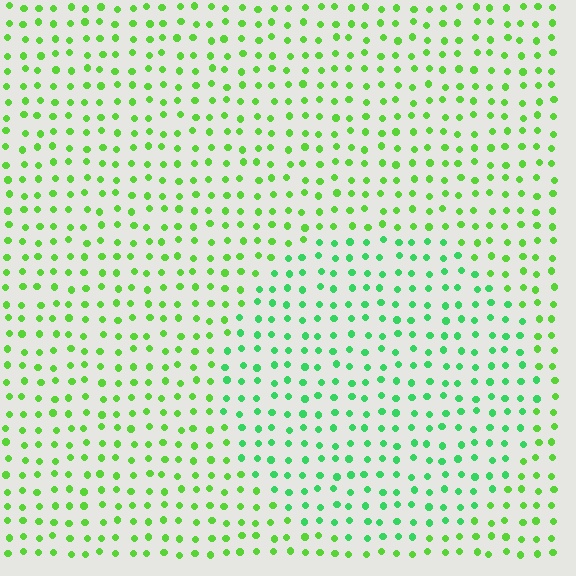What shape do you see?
I see a circle.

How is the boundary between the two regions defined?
The boundary is defined purely by a slight shift in hue (about 30 degrees). Spacing, size, and orientation are identical on both sides.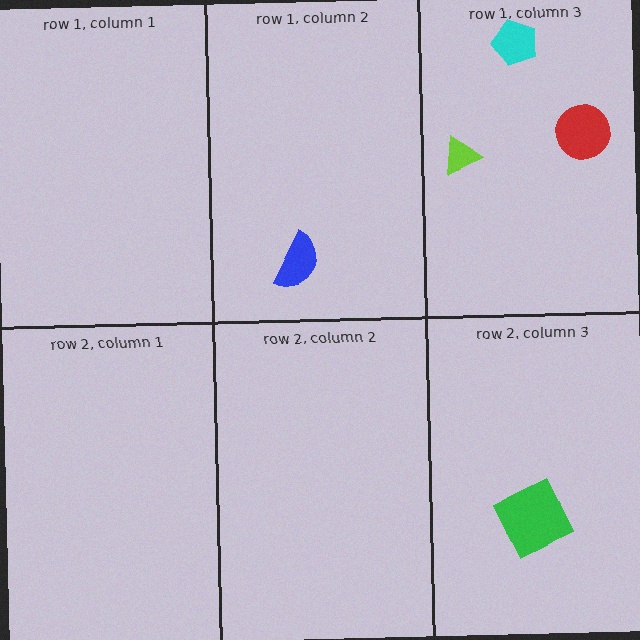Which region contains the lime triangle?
The row 1, column 3 region.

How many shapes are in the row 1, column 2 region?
1.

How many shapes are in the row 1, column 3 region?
3.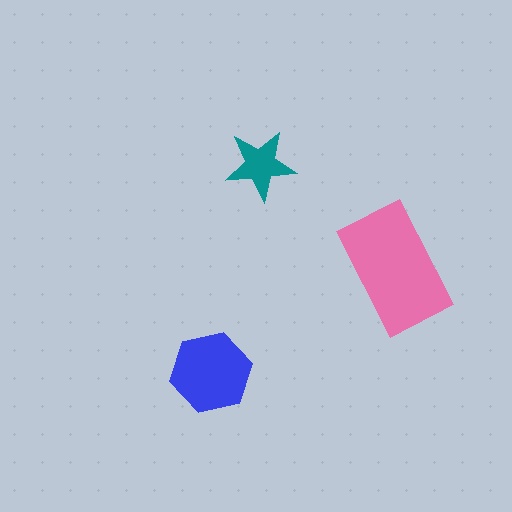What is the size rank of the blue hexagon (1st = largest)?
2nd.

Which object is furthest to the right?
The pink rectangle is rightmost.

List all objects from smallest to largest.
The teal star, the blue hexagon, the pink rectangle.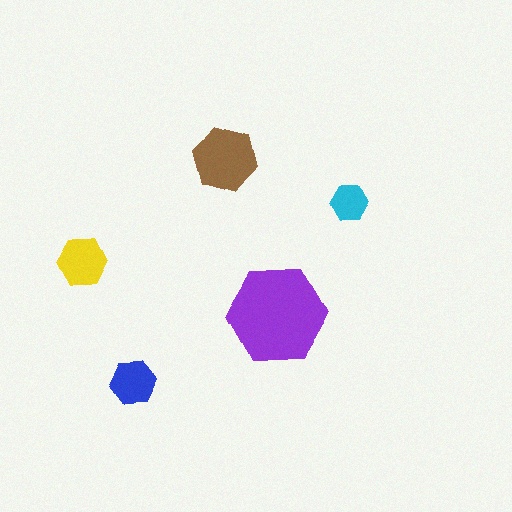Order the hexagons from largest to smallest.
the purple one, the brown one, the yellow one, the blue one, the cyan one.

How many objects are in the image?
There are 5 objects in the image.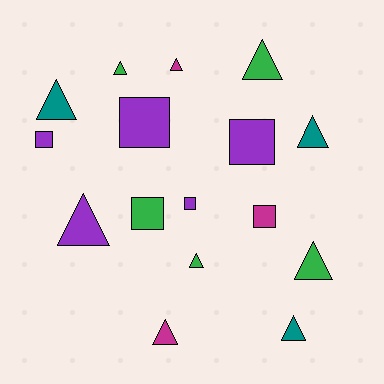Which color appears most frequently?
Purple, with 5 objects.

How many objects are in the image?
There are 16 objects.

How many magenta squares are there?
There is 1 magenta square.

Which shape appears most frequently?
Triangle, with 10 objects.